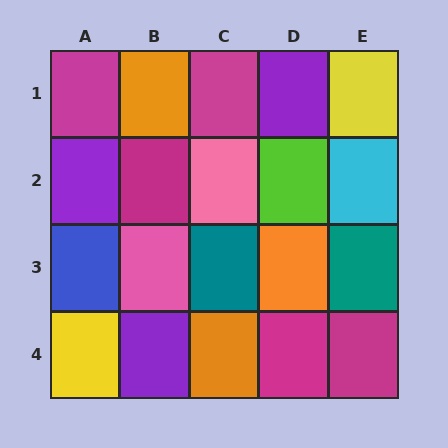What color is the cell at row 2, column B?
Magenta.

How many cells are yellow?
2 cells are yellow.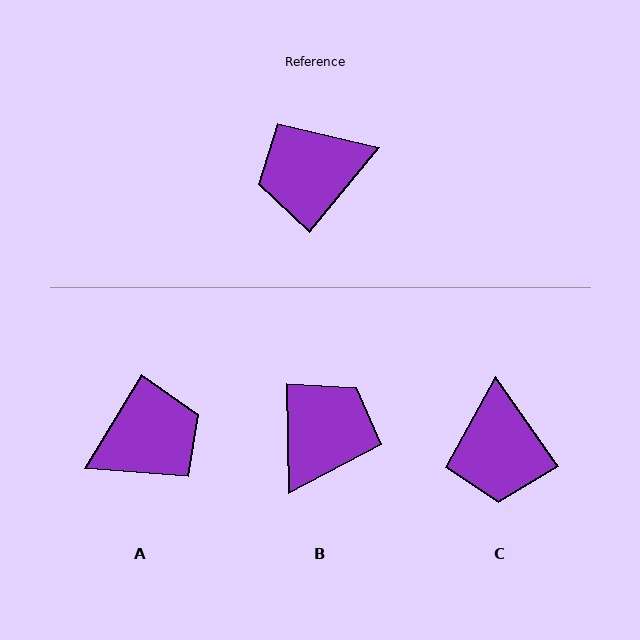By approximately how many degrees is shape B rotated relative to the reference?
Approximately 139 degrees clockwise.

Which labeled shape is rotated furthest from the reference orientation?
A, about 172 degrees away.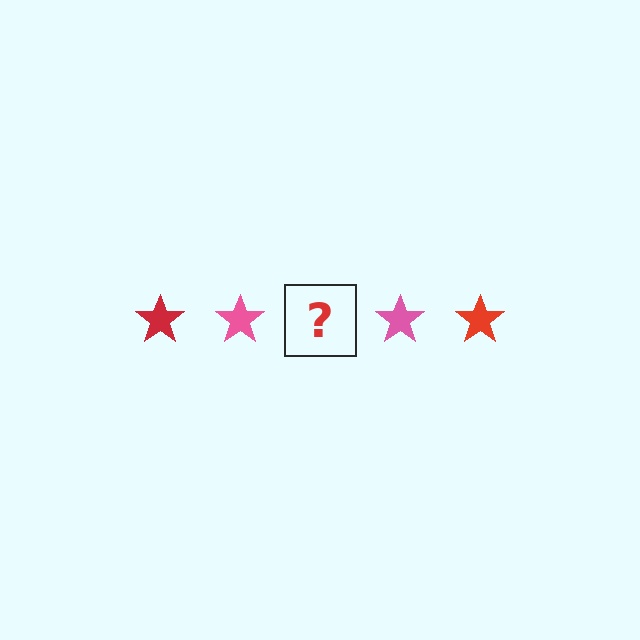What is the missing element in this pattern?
The missing element is a red star.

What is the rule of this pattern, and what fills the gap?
The rule is that the pattern cycles through red, pink stars. The gap should be filled with a red star.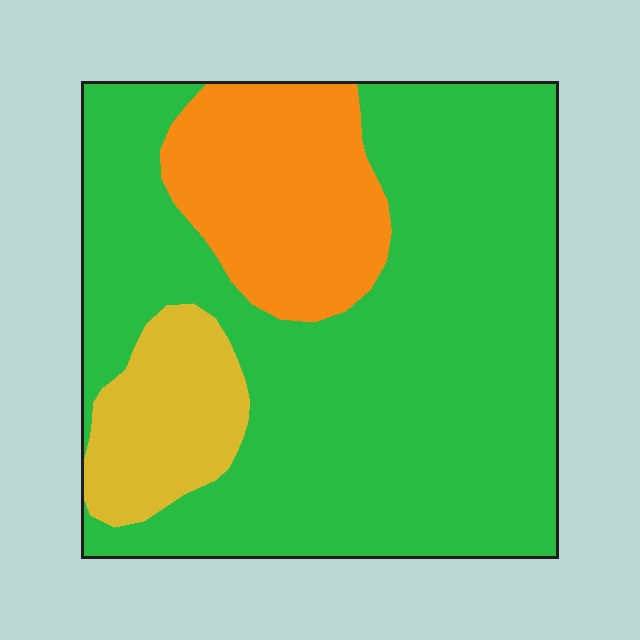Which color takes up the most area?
Green, at roughly 70%.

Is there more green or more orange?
Green.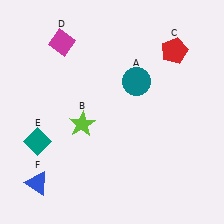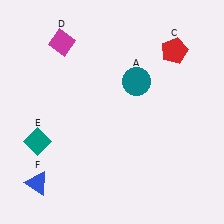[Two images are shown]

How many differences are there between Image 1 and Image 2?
There is 1 difference between the two images.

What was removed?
The lime star (B) was removed in Image 2.